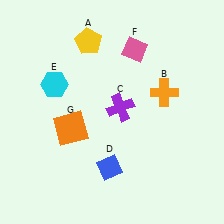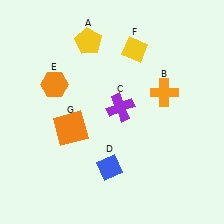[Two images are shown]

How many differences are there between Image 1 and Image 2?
There are 2 differences between the two images.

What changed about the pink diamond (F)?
In Image 1, F is pink. In Image 2, it changed to yellow.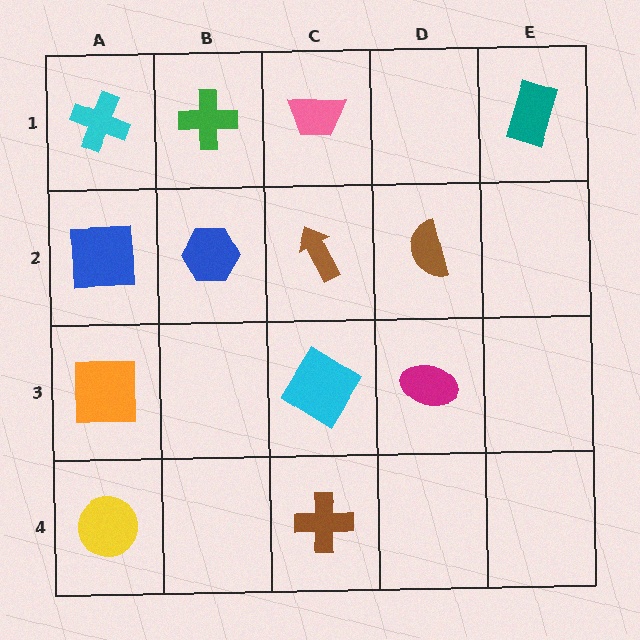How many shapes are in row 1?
4 shapes.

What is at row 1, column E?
A teal rectangle.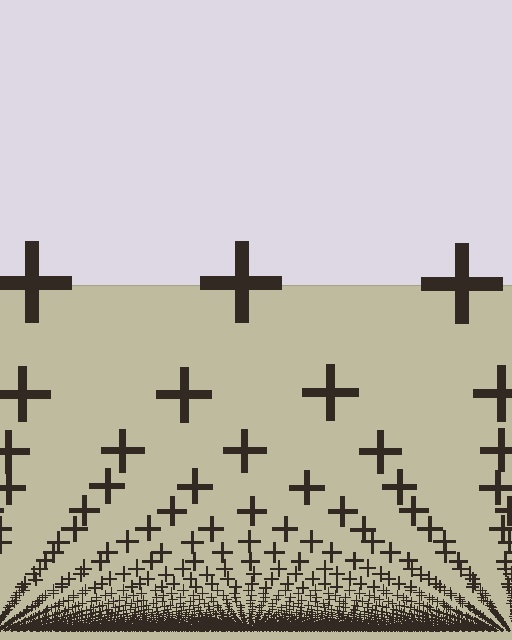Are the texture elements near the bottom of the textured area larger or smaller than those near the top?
Smaller. The gradient is inverted — elements near the bottom are smaller and denser.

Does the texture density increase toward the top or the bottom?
Density increases toward the bottom.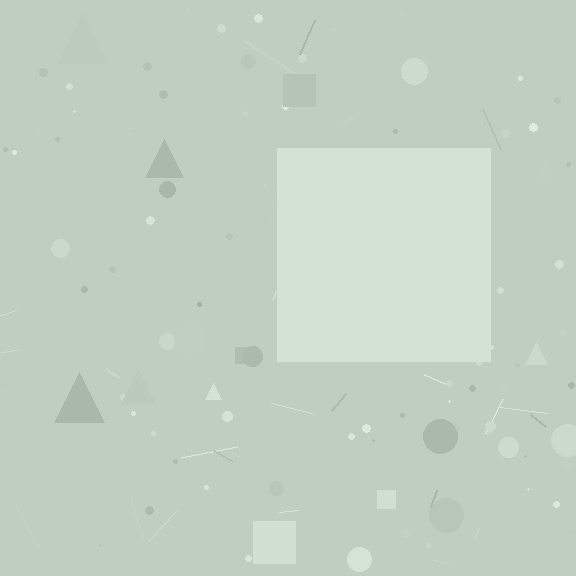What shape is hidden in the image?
A square is hidden in the image.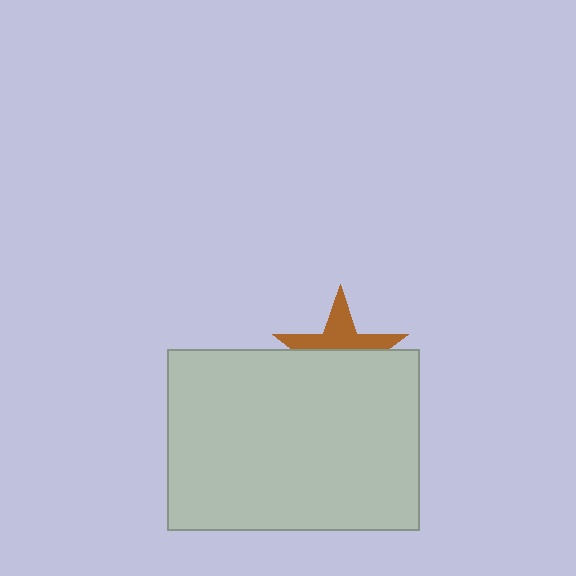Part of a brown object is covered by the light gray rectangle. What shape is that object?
It is a star.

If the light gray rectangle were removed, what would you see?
You would see the complete brown star.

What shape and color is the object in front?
The object in front is a light gray rectangle.